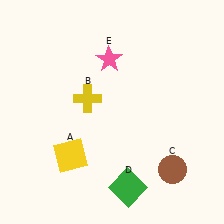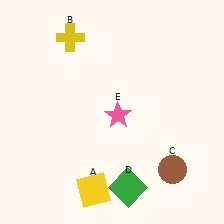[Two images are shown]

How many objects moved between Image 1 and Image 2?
3 objects moved between the two images.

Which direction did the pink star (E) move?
The pink star (E) moved down.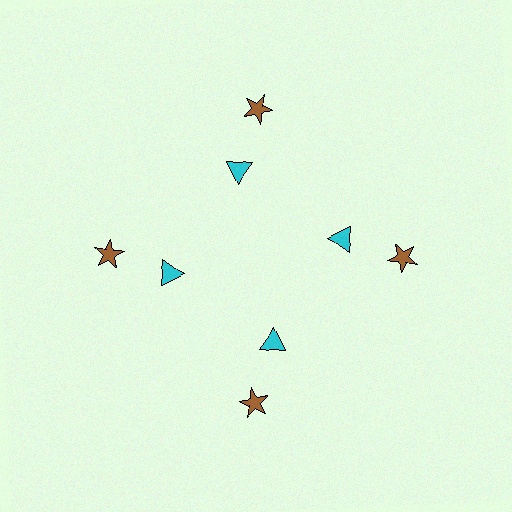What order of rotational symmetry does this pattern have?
This pattern has 4-fold rotational symmetry.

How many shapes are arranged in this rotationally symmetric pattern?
There are 8 shapes, arranged in 4 groups of 2.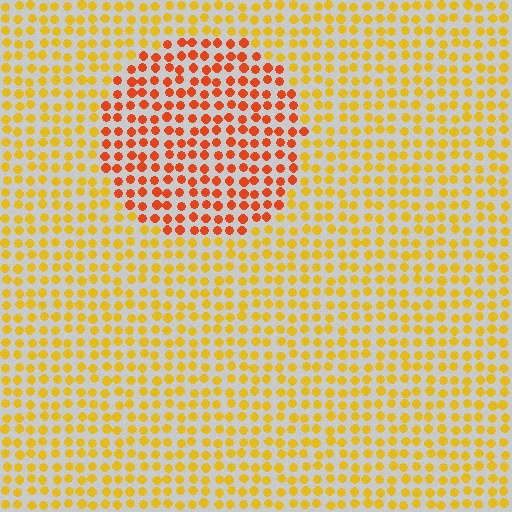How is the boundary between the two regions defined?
The boundary is defined purely by a slight shift in hue (about 36 degrees). Spacing, size, and orientation are identical on both sides.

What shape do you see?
I see a circle.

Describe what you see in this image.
The image is filled with small yellow elements in a uniform arrangement. A circle-shaped region is visible where the elements are tinted to a slightly different hue, forming a subtle color boundary.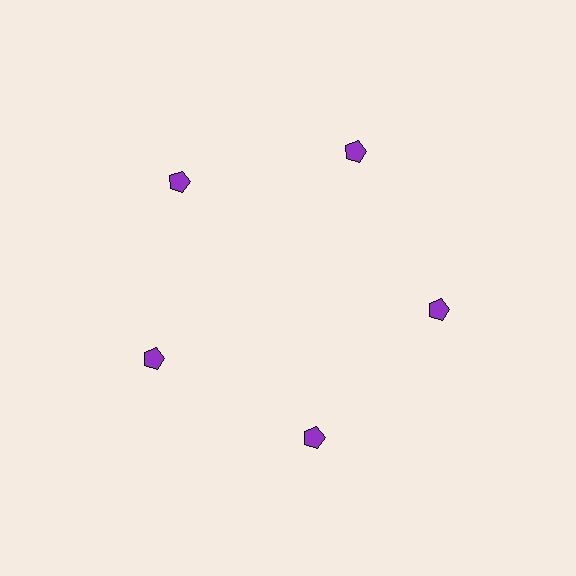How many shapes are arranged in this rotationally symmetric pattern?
There are 5 shapes, arranged in 5 groups of 1.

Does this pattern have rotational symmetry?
Yes, this pattern has 5-fold rotational symmetry. It looks the same after rotating 72 degrees around the center.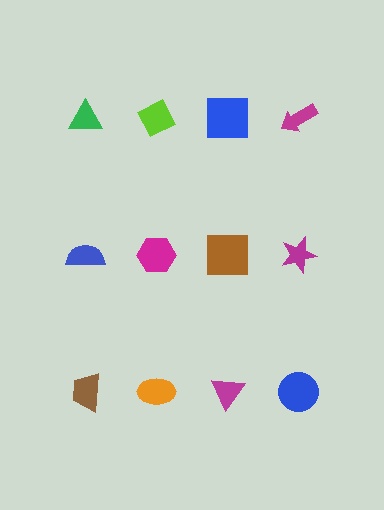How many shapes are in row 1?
4 shapes.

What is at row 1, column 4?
A magenta arrow.